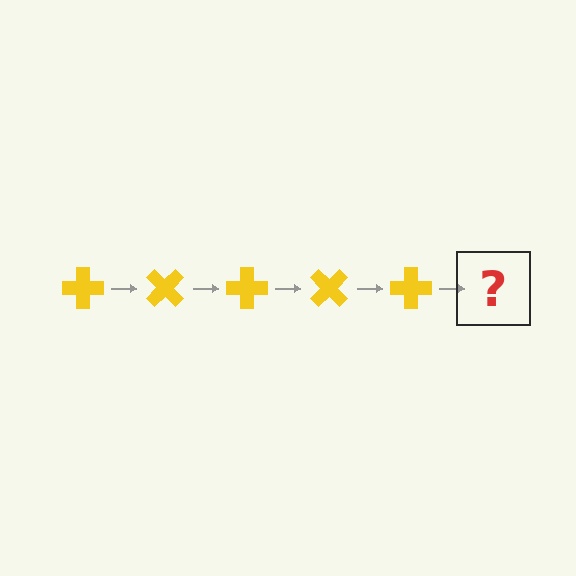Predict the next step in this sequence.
The next step is a yellow cross rotated 225 degrees.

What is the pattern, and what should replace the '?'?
The pattern is that the cross rotates 45 degrees each step. The '?' should be a yellow cross rotated 225 degrees.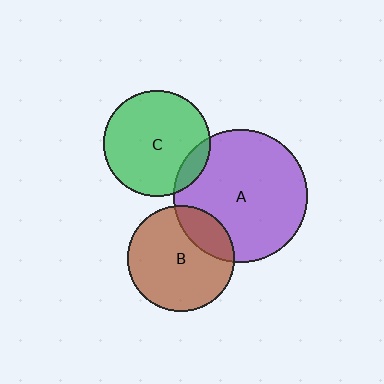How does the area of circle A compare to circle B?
Approximately 1.6 times.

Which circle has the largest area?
Circle A (purple).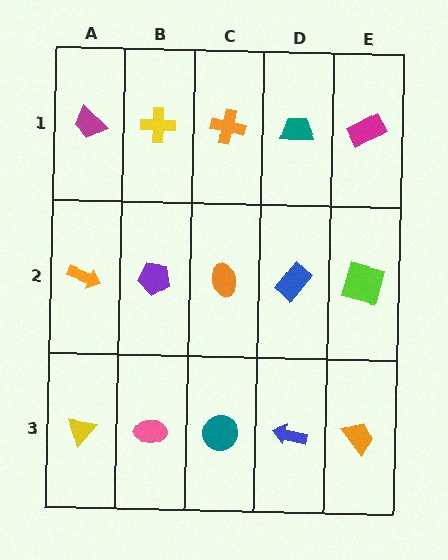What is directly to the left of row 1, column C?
A yellow cross.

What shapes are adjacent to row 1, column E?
A lime square (row 2, column E), a teal trapezoid (row 1, column D).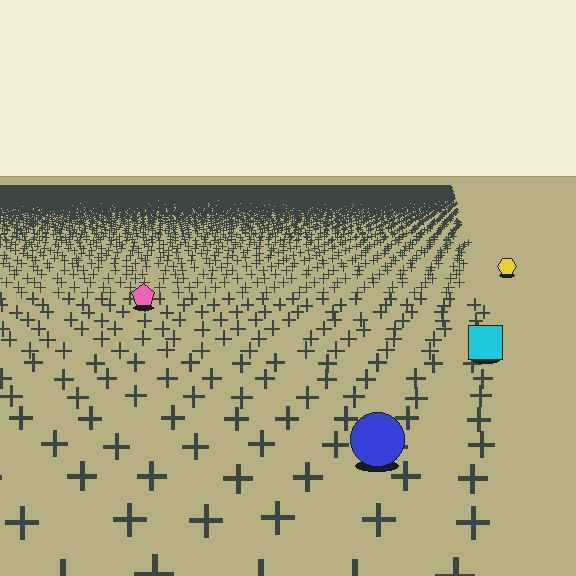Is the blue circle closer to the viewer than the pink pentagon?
Yes. The blue circle is closer — you can tell from the texture gradient: the ground texture is coarser near it.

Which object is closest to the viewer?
The blue circle is closest. The texture marks near it are larger and more spread out.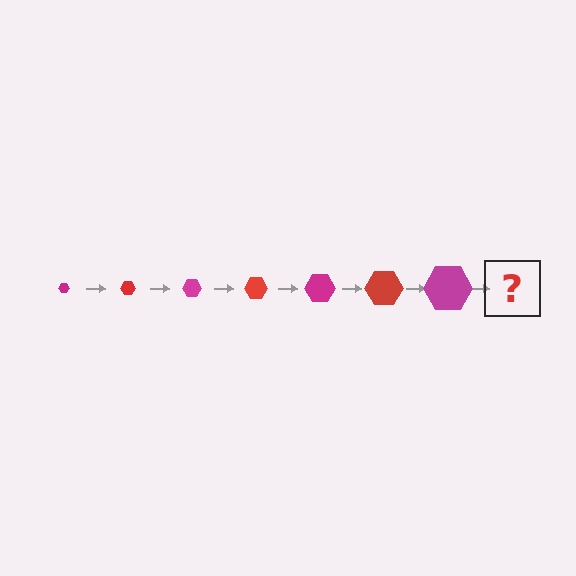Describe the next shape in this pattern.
It should be a red hexagon, larger than the previous one.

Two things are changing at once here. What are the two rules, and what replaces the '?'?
The two rules are that the hexagon grows larger each step and the color cycles through magenta and red. The '?' should be a red hexagon, larger than the previous one.